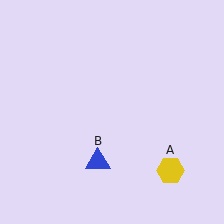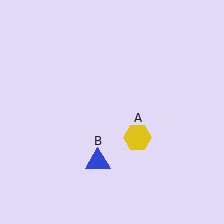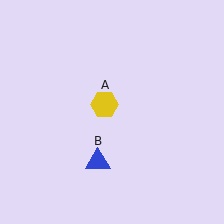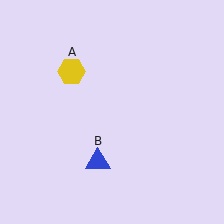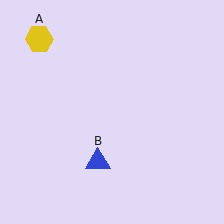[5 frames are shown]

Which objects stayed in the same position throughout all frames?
Blue triangle (object B) remained stationary.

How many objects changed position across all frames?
1 object changed position: yellow hexagon (object A).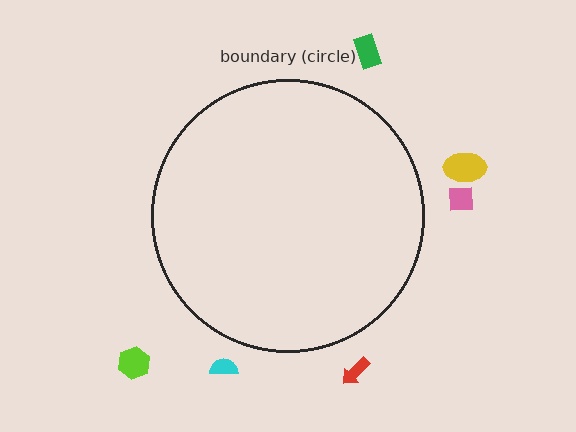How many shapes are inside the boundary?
0 inside, 6 outside.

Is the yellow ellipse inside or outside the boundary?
Outside.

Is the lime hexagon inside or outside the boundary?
Outside.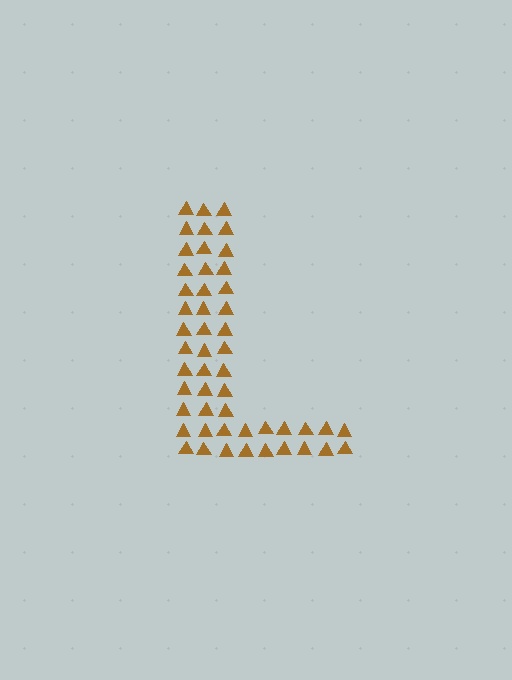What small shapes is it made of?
It is made of small triangles.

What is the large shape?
The large shape is the letter L.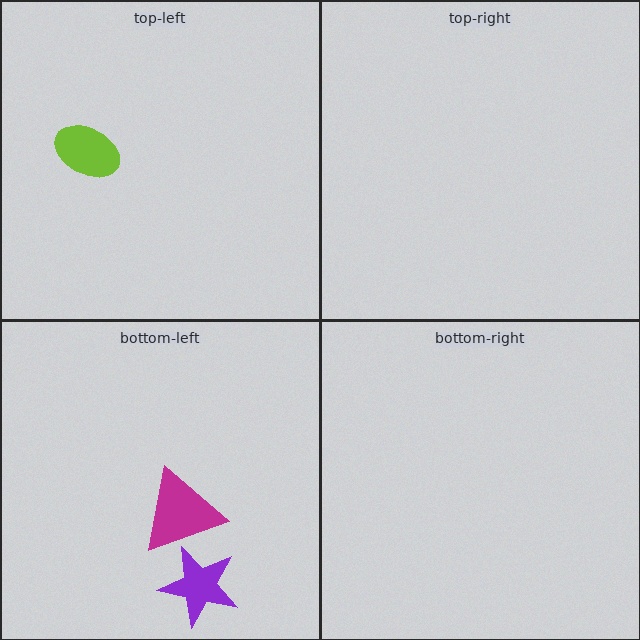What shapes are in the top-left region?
The lime ellipse.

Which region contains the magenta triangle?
The bottom-left region.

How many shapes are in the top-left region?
1.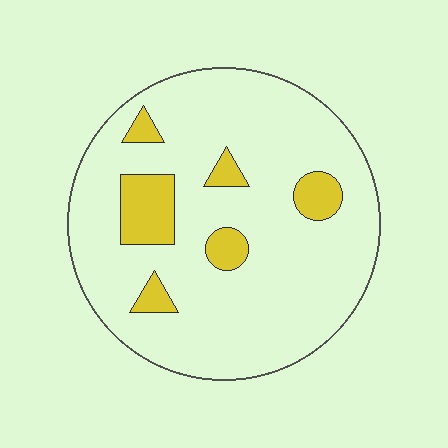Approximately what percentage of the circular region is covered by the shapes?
Approximately 15%.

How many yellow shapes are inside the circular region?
6.